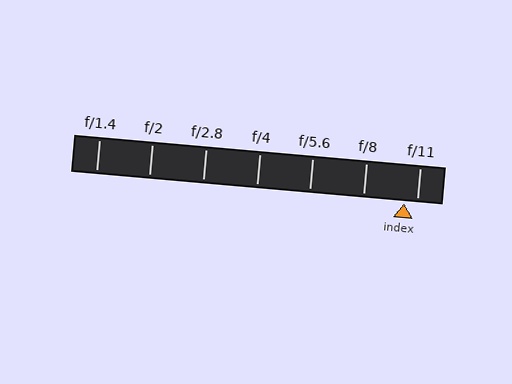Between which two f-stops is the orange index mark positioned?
The index mark is between f/8 and f/11.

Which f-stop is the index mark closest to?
The index mark is closest to f/11.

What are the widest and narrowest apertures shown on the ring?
The widest aperture shown is f/1.4 and the narrowest is f/11.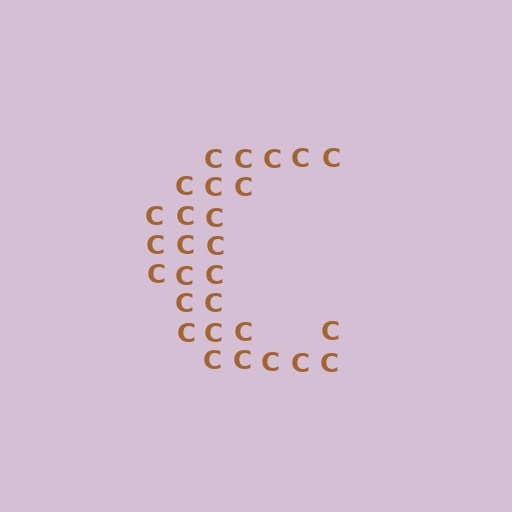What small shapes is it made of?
It is made of small letter C's.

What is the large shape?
The large shape is the letter C.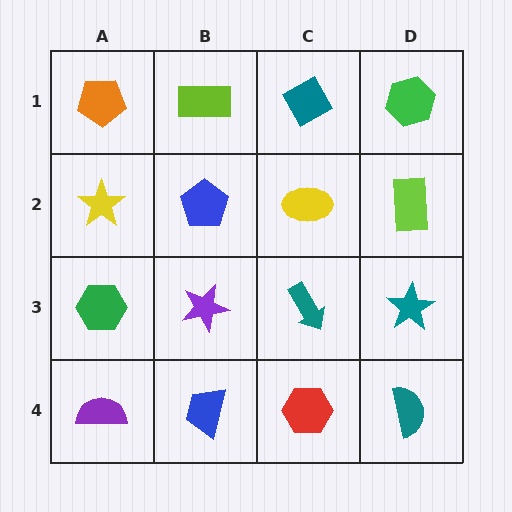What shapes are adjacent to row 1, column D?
A lime rectangle (row 2, column D), a teal diamond (row 1, column C).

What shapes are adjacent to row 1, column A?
A yellow star (row 2, column A), a lime rectangle (row 1, column B).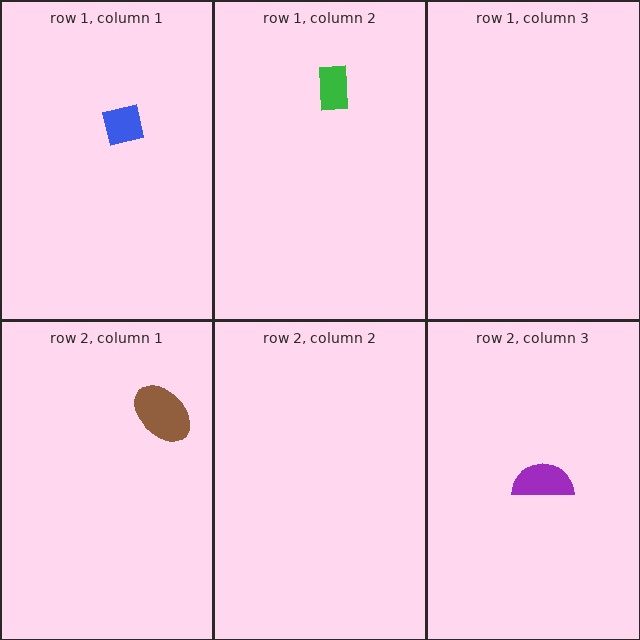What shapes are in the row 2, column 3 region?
The purple semicircle.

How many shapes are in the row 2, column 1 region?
1.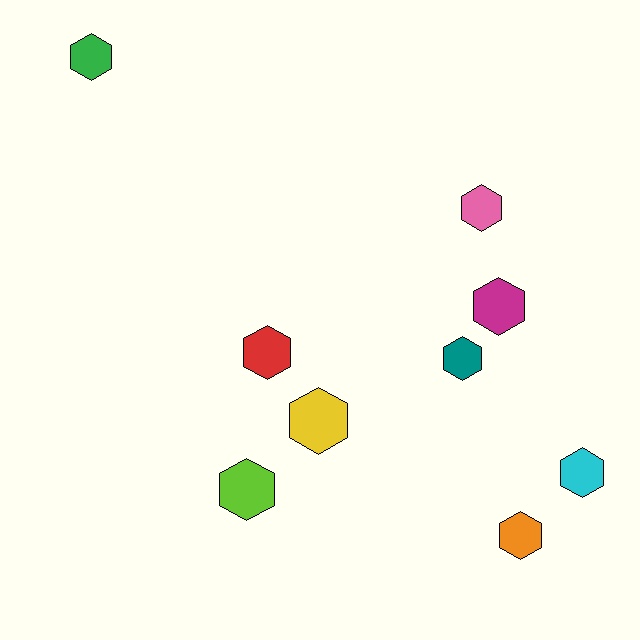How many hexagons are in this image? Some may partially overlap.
There are 9 hexagons.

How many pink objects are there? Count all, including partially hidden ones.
There is 1 pink object.